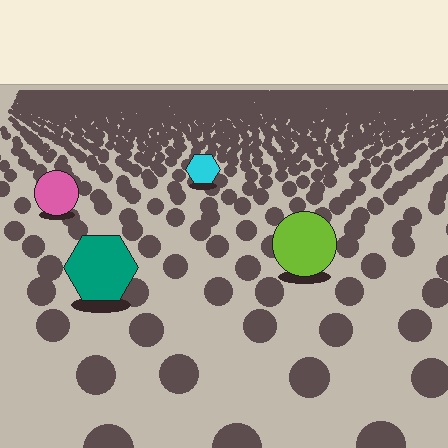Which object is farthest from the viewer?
The cyan hexagon is farthest from the viewer. It appears smaller and the ground texture around it is denser.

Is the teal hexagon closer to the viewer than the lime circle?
Yes. The teal hexagon is closer — you can tell from the texture gradient: the ground texture is coarser near it.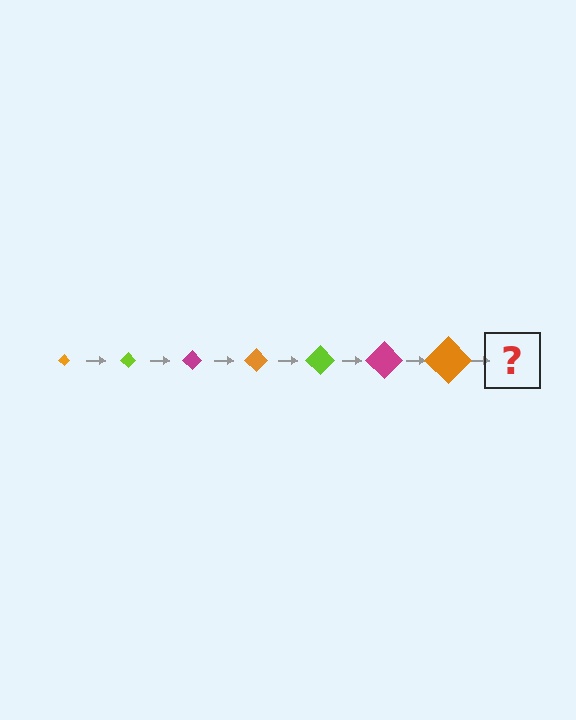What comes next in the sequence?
The next element should be a lime diamond, larger than the previous one.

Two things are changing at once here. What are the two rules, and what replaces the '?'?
The two rules are that the diamond grows larger each step and the color cycles through orange, lime, and magenta. The '?' should be a lime diamond, larger than the previous one.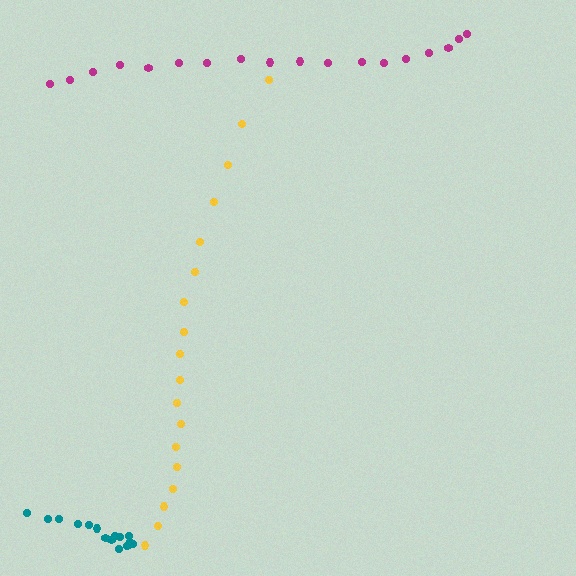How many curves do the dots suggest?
There are 3 distinct paths.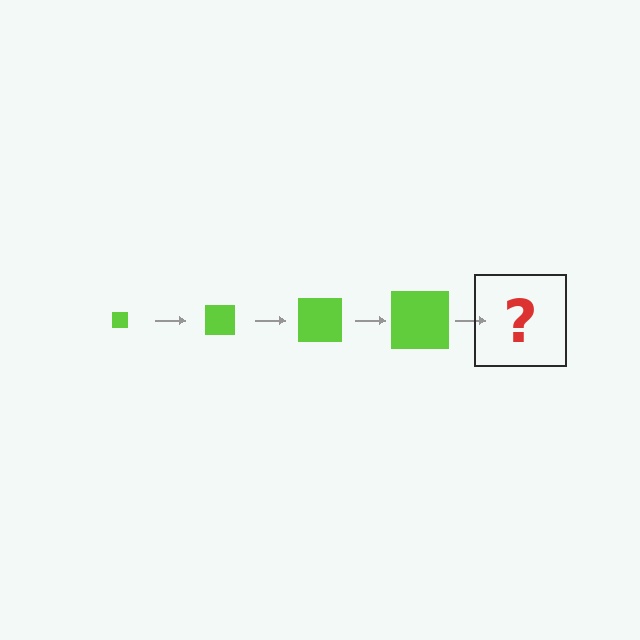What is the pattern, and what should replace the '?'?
The pattern is that the square gets progressively larger each step. The '?' should be a lime square, larger than the previous one.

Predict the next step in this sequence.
The next step is a lime square, larger than the previous one.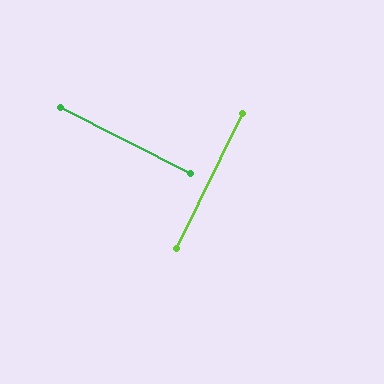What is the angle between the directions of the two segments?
Approximately 89 degrees.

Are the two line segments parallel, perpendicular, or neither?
Perpendicular — they meet at approximately 89°.